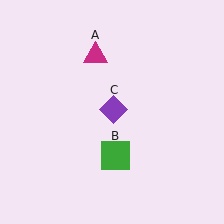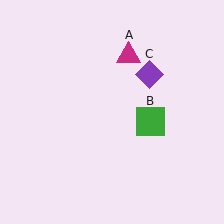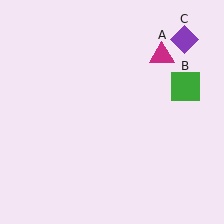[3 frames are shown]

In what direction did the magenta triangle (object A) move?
The magenta triangle (object A) moved right.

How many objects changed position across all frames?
3 objects changed position: magenta triangle (object A), green square (object B), purple diamond (object C).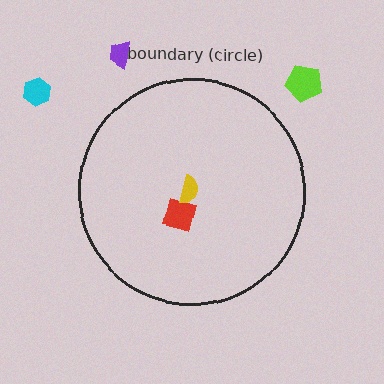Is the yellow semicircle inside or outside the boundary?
Inside.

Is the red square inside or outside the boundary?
Inside.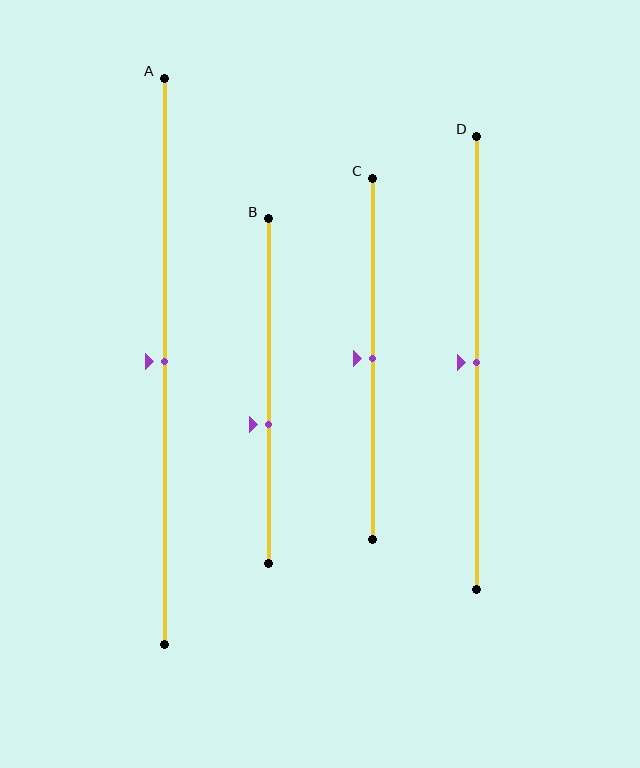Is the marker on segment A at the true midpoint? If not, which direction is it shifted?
Yes, the marker on segment A is at the true midpoint.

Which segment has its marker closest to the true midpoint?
Segment A has its marker closest to the true midpoint.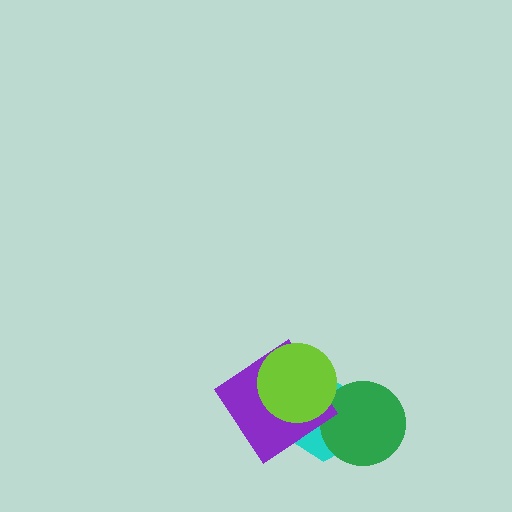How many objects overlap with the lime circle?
2 objects overlap with the lime circle.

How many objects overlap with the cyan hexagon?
3 objects overlap with the cyan hexagon.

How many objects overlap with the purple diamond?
2 objects overlap with the purple diamond.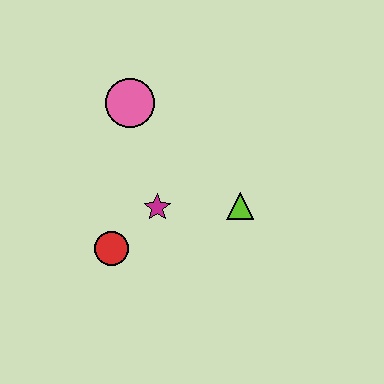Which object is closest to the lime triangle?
The magenta star is closest to the lime triangle.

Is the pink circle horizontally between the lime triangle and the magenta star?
No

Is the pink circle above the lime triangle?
Yes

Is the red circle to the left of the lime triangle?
Yes